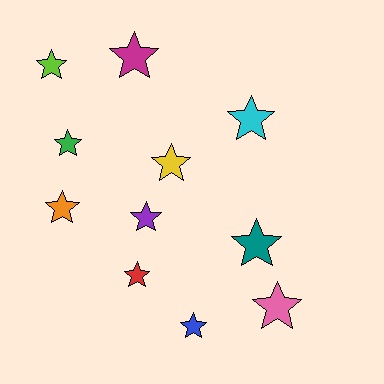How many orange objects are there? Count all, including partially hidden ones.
There is 1 orange object.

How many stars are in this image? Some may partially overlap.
There are 11 stars.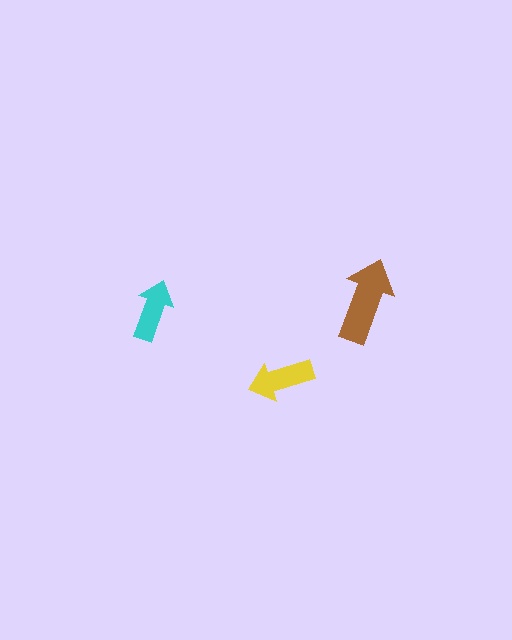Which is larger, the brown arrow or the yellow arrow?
The brown one.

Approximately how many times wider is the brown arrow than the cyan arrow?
About 1.5 times wider.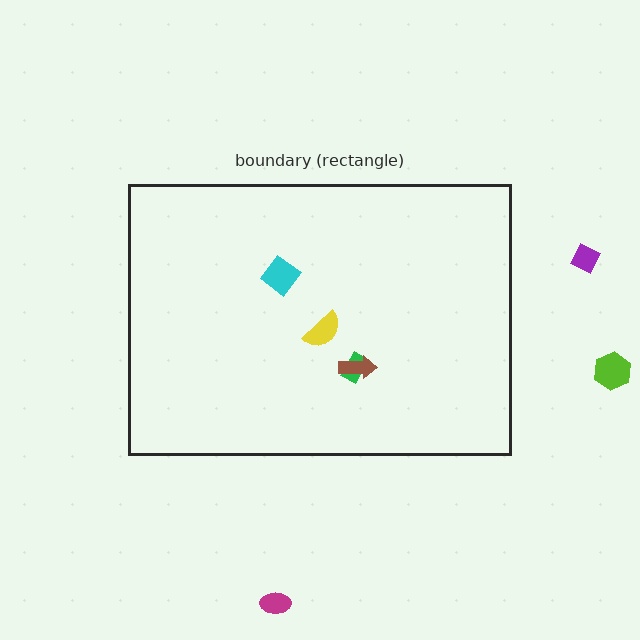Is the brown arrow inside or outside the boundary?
Inside.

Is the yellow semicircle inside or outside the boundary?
Inside.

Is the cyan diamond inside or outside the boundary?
Inside.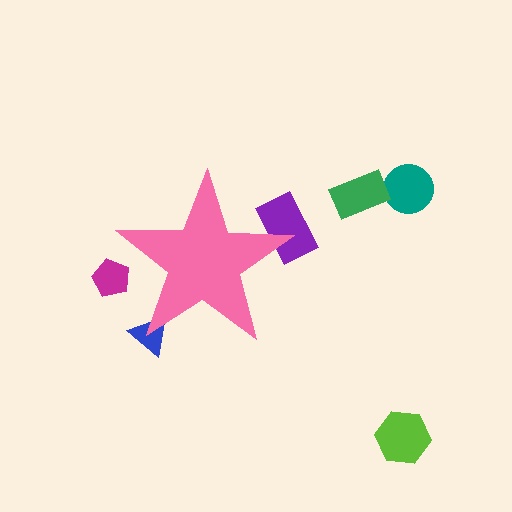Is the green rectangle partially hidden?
No, the green rectangle is fully visible.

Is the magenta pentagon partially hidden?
Yes, the magenta pentagon is partially hidden behind the pink star.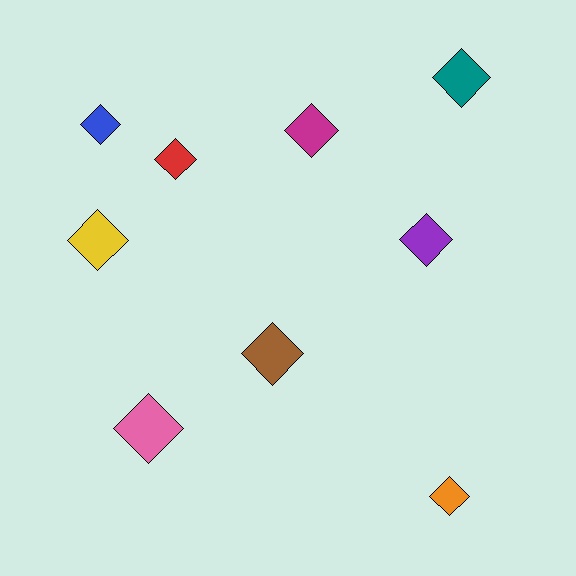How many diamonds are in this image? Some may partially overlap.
There are 9 diamonds.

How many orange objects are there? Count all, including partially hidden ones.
There is 1 orange object.